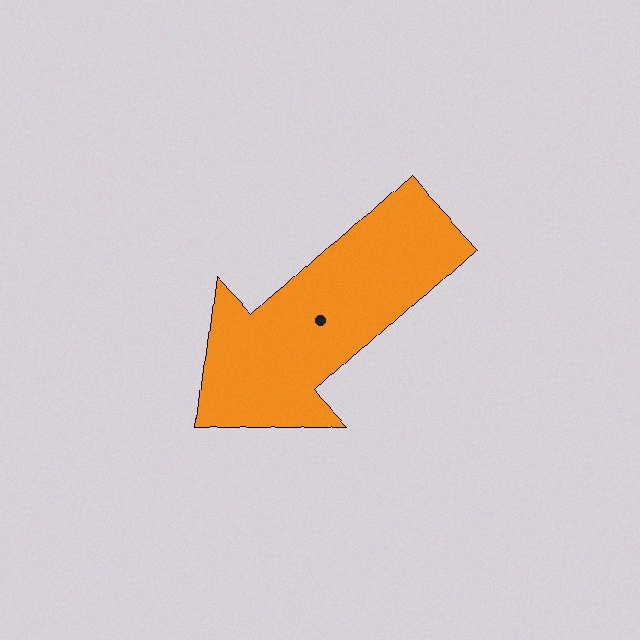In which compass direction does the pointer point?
Southwest.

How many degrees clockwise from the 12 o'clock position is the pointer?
Approximately 227 degrees.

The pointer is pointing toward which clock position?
Roughly 8 o'clock.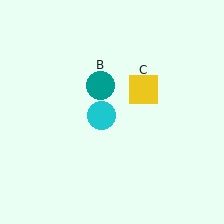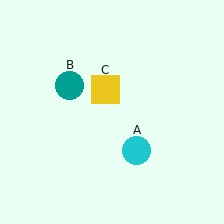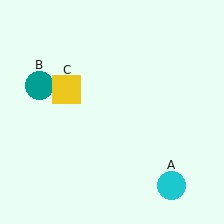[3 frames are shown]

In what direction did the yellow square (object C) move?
The yellow square (object C) moved left.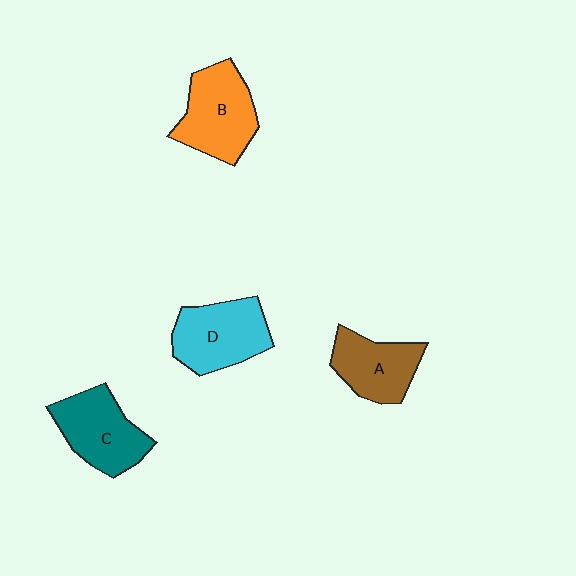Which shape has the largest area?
Shape B (orange).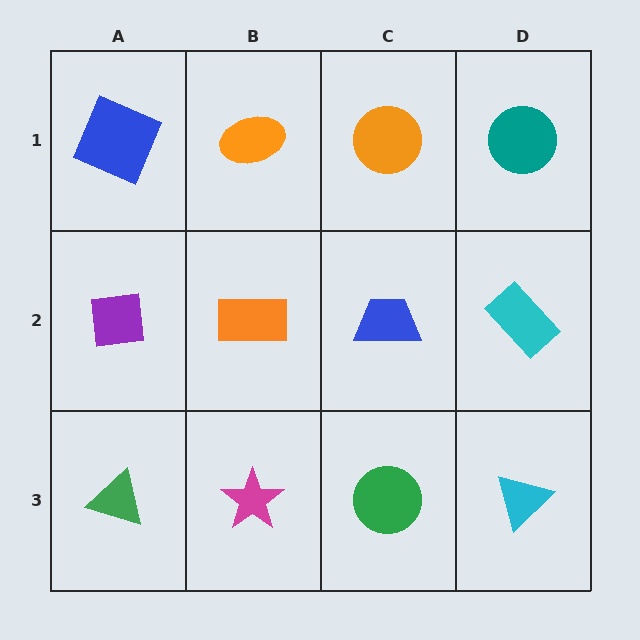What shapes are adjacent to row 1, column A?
A purple square (row 2, column A), an orange ellipse (row 1, column B).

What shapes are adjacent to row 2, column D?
A teal circle (row 1, column D), a cyan triangle (row 3, column D), a blue trapezoid (row 2, column C).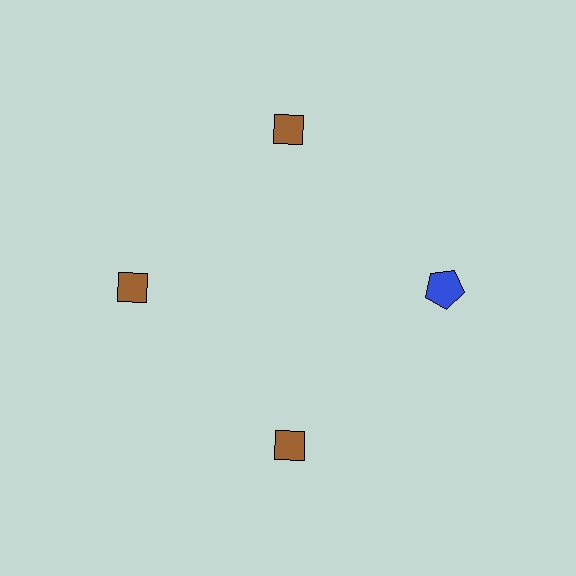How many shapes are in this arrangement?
There are 4 shapes arranged in a ring pattern.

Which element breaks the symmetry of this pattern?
The blue pentagon at roughly the 3 o'clock position breaks the symmetry. All other shapes are brown diamonds.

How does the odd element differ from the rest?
It differs in both color (blue instead of brown) and shape (pentagon instead of diamond).